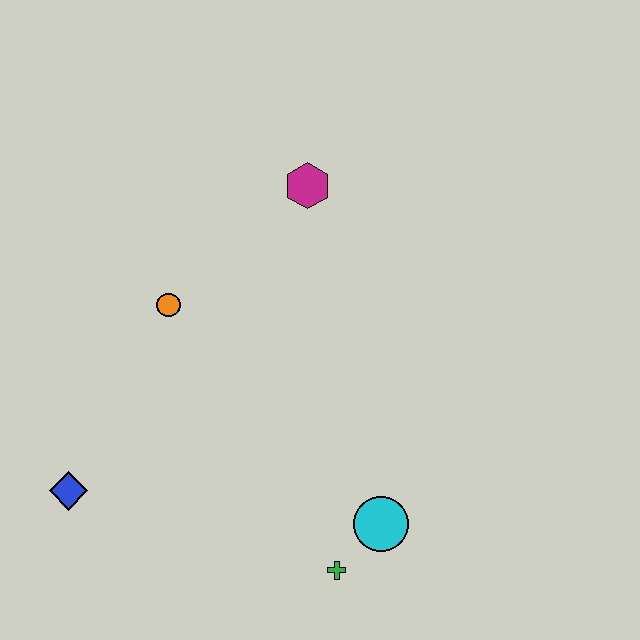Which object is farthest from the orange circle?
The green cross is farthest from the orange circle.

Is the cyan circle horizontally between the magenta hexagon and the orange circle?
No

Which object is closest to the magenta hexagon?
The orange circle is closest to the magenta hexagon.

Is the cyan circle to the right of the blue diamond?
Yes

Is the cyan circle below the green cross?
No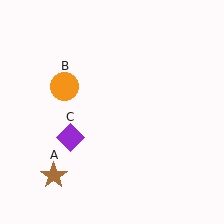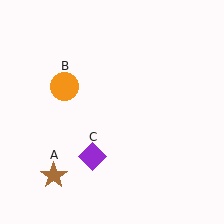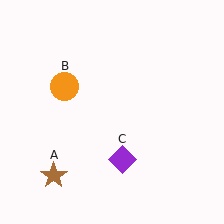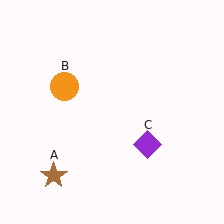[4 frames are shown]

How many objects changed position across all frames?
1 object changed position: purple diamond (object C).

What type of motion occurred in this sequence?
The purple diamond (object C) rotated counterclockwise around the center of the scene.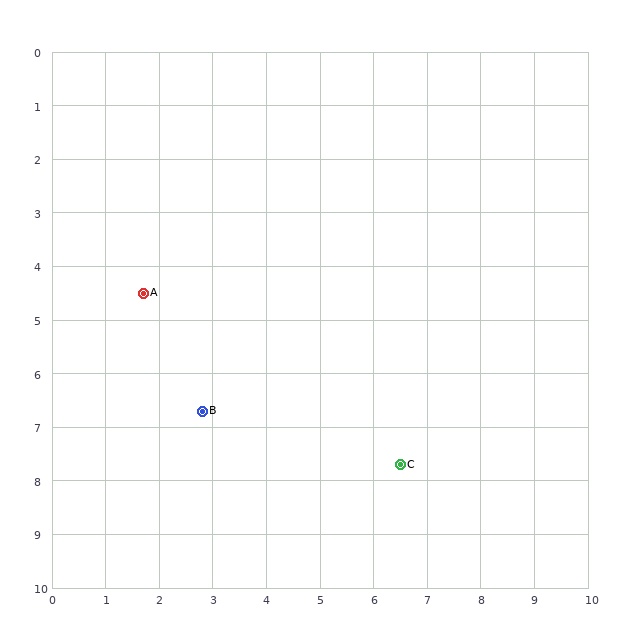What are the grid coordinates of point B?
Point B is at approximately (2.8, 6.7).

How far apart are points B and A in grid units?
Points B and A are about 2.5 grid units apart.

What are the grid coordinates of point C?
Point C is at approximately (6.5, 7.7).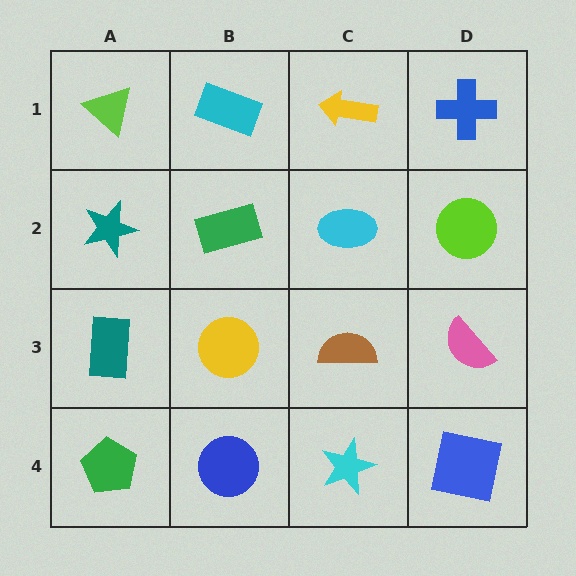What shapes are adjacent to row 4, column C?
A brown semicircle (row 3, column C), a blue circle (row 4, column B), a blue square (row 4, column D).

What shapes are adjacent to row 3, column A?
A teal star (row 2, column A), a green pentagon (row 4, column A), a yellow circle (row 3, column B).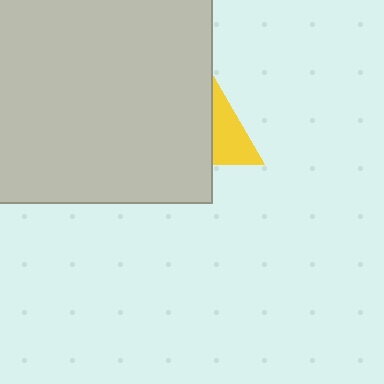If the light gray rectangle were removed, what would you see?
You would see the complete yellow triangle.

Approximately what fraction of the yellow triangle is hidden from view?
Roughly 69% of the yellow triangle is hidden behind the light gray rectangle.